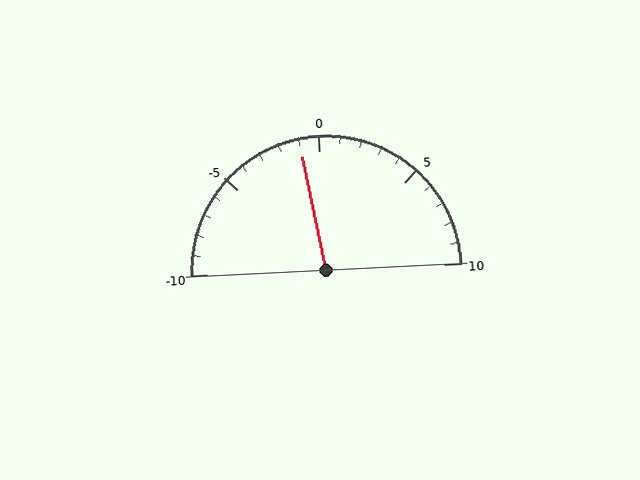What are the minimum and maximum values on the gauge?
The gauge ranges from -10 to 10.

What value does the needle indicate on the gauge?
The needle indicates approximately -1.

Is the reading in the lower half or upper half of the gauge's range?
The reading is in the lower half of the range (-10 to 10).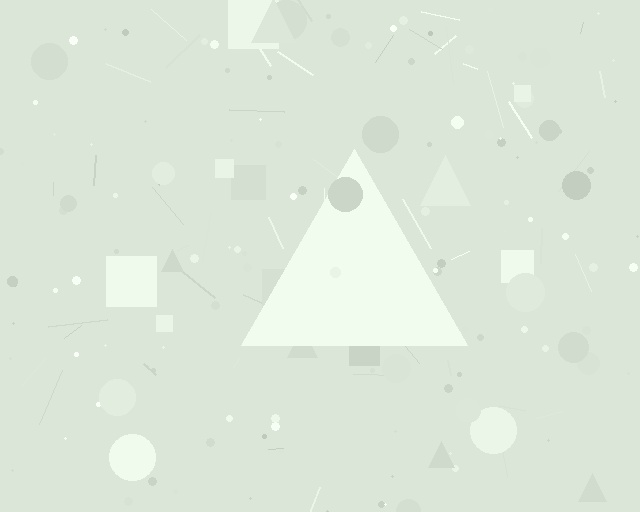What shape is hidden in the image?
A triangle is hidden in the image.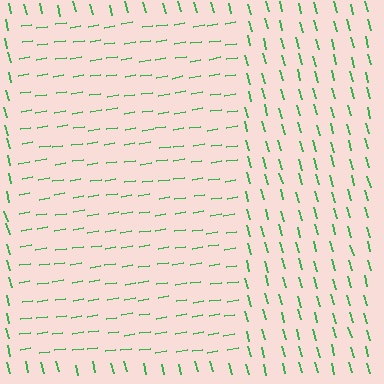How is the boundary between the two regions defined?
The boundary is defined purely by a change in line orientation (approximately 84 degrees difference). All lines are the same color and thickness.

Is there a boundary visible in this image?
Yes, there is a texture boundary formed by a change in line orientation.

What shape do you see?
I see a rectangle.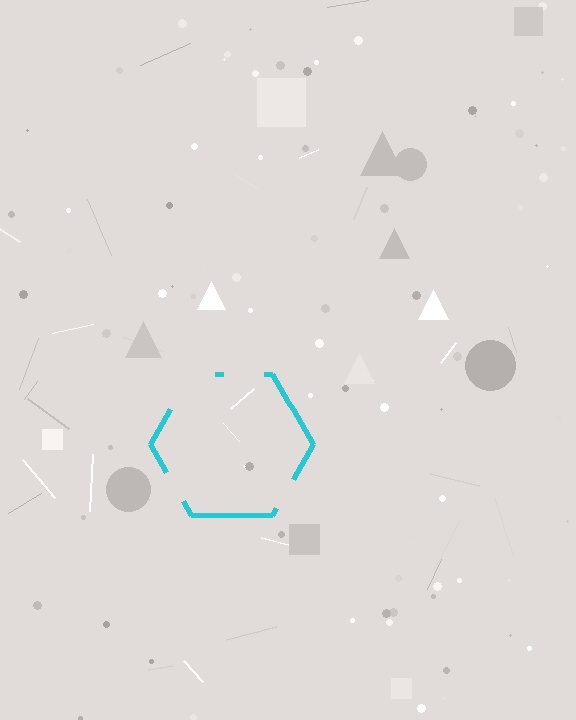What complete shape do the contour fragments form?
The contour fragments form a hexagon.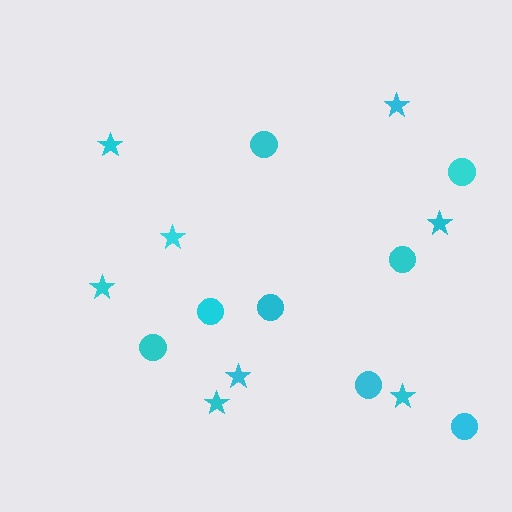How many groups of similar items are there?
There are 2 groups: one group of stars (8) and one group of circles (8).